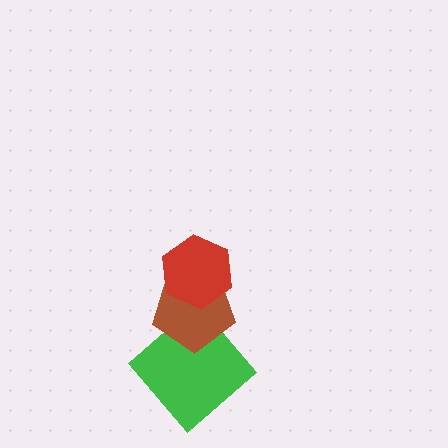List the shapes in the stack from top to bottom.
From top to bottom: the red hexagon, the brown pentagon, the green diamond.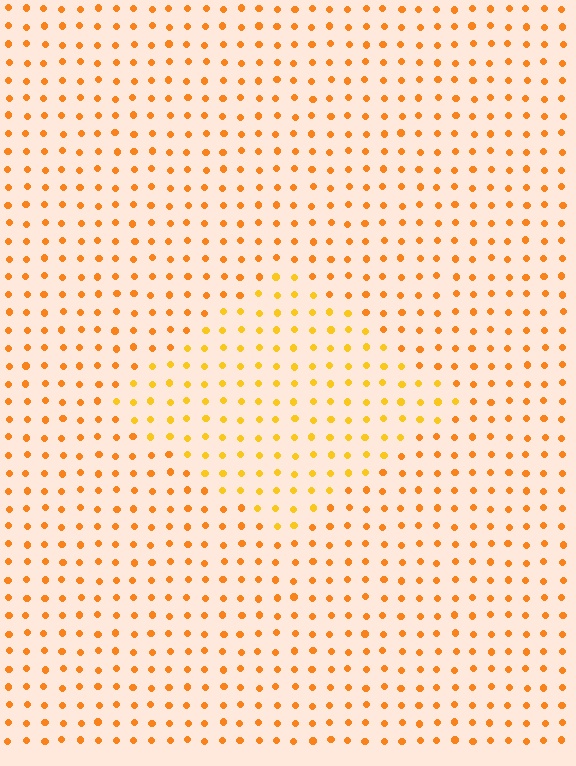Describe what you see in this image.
The image is filled with small orange elements in a uniform arrangement. A diamond-shaped region is visible where the elements are tinted to a slightly different hue, forming a subtle color boundary.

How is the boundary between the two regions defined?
The boundary is defined purely by a slight shift in hue (about 19 degrees). Spacing, size, and orientation are identical on both sides.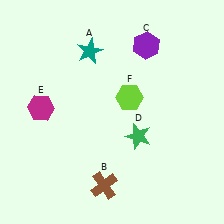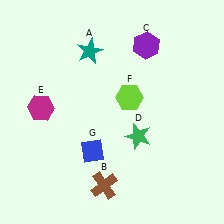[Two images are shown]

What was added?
A blue diamond (G) was added in Image 2.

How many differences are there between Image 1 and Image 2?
There is 1 difference between the two images.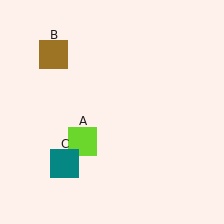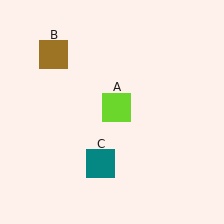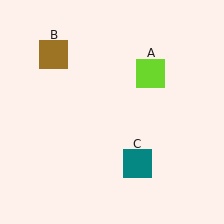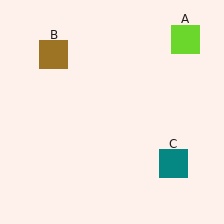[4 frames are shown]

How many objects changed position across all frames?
2 objects changed position: lime square (object A), teal square (object C).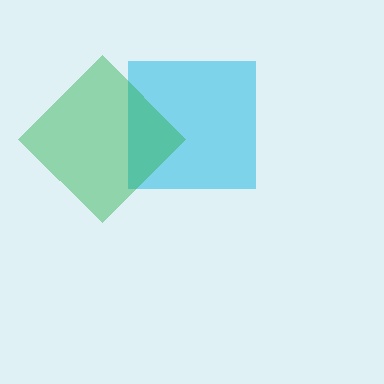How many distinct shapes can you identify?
There are 2 distinct shapes: a cyan square, a green diamond.